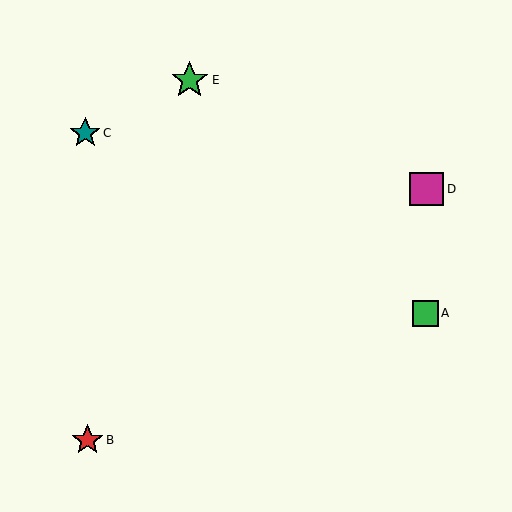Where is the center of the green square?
The center of the green square is at (426, 313).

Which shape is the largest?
The green star (labeled E) is the largest.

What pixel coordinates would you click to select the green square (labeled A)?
Click at (426, 313) to select the green square A.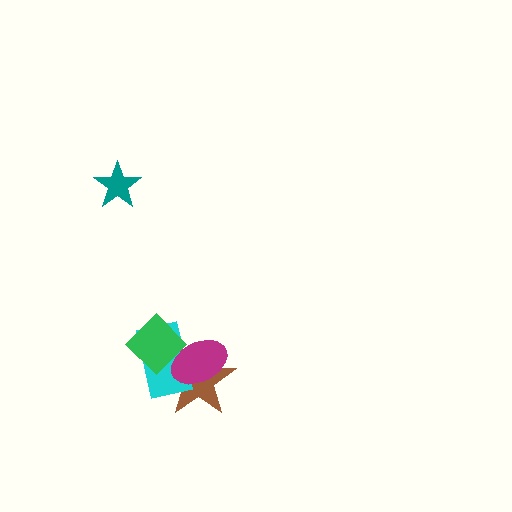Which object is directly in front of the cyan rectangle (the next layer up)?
The magenta ellipse is directly in front of the cyan rectangle.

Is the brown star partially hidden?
Yes, it is partially covered by another shape.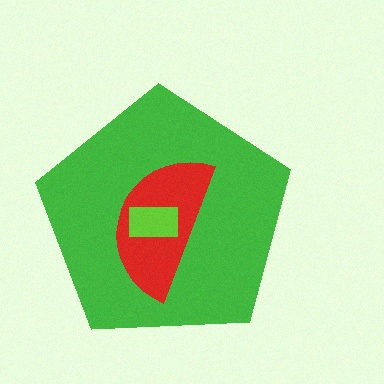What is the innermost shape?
The lime rectangle.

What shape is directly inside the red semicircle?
The lime rectangle.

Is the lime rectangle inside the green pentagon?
Yes.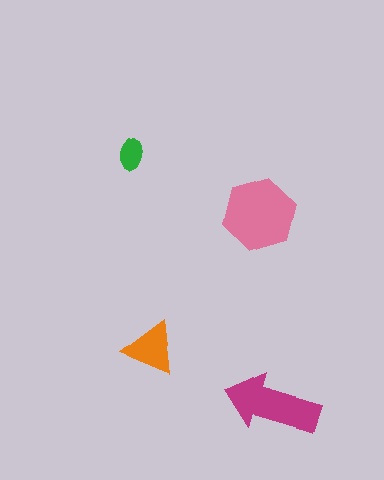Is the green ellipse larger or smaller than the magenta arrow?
Smaller.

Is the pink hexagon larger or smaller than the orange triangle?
Larger.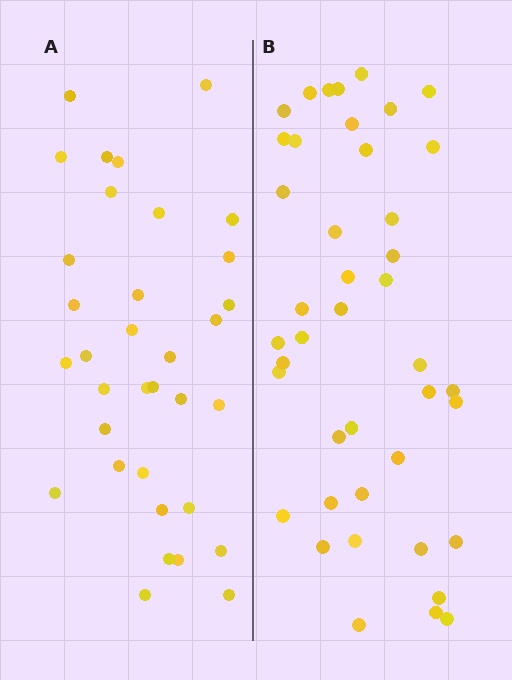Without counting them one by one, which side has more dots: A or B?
Region B (the right region) has more dots.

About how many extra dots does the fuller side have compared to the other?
Region B has roughly 8 or so more dots than region A.